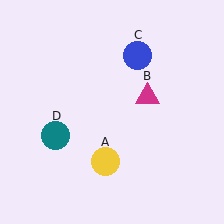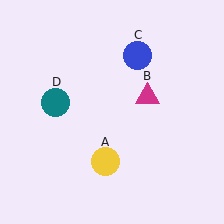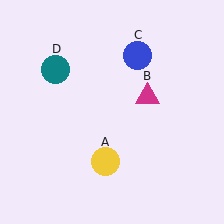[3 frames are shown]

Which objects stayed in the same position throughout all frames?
Yellow circle (object A) and magenta triangle (object B) and blue circle (object C) remained stationary.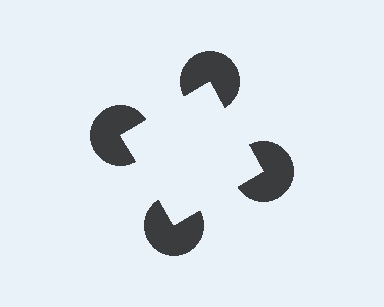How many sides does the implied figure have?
4 sides.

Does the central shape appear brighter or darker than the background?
It typically appears slightly brighter than the background, even though no actual brightness change is drawn.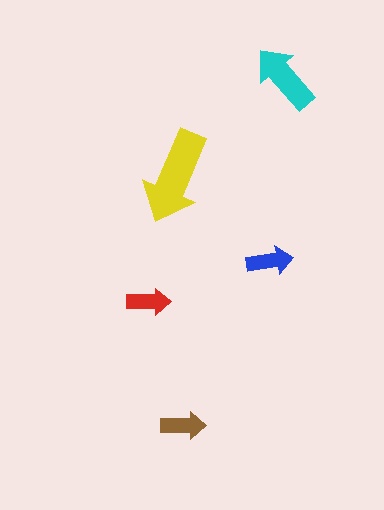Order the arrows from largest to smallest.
the yellow one, the cyan one, the blue one, the brown one, the red one.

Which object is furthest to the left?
The red arrow is leftmost.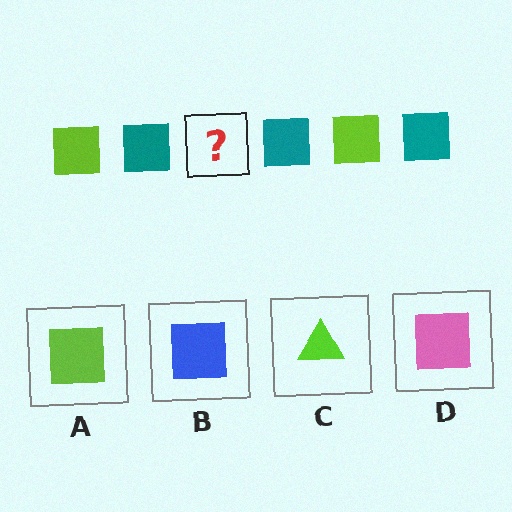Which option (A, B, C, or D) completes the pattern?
A.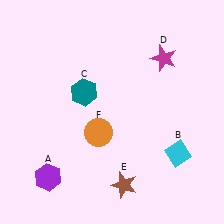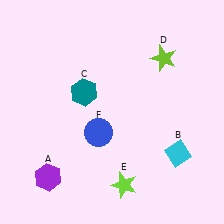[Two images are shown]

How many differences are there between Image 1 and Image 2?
There are 3 differences between the two images.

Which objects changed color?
D changed from magenta to lime. E changed from brown to lime. F changed from orange to blue.